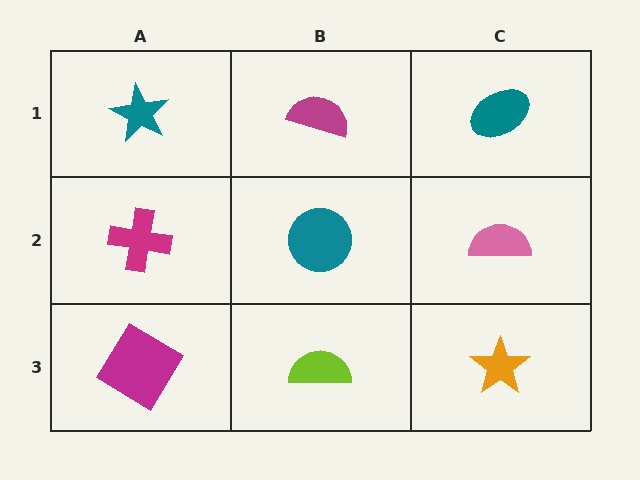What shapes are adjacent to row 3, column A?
A magenta cross (row 2, column A), a lime semicircle (row 3, column B).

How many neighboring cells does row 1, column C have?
2.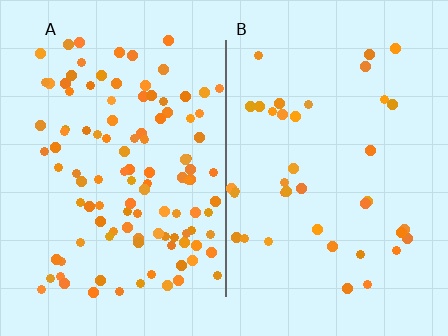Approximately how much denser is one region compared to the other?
Approximately 2.8× — region A over region B.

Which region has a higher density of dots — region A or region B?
A (the left).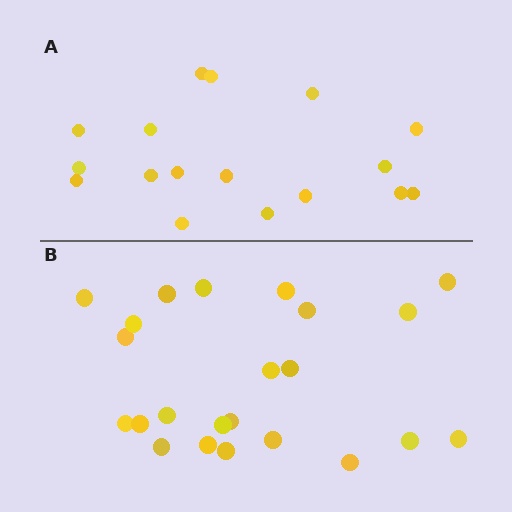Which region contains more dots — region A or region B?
Region B (the bottom region) has more dots.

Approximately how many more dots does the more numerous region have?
Region B has about 6 more dots than region A.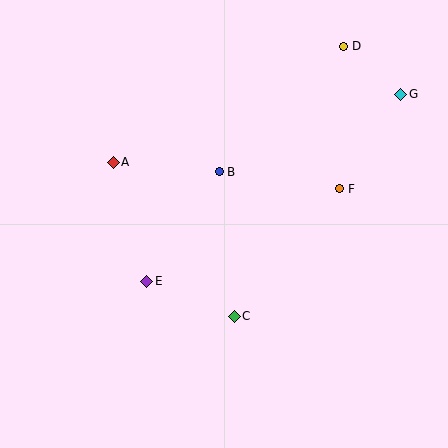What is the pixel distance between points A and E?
The distance between A and E is 124 pixels.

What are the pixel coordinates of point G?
Point G is at (401, 94).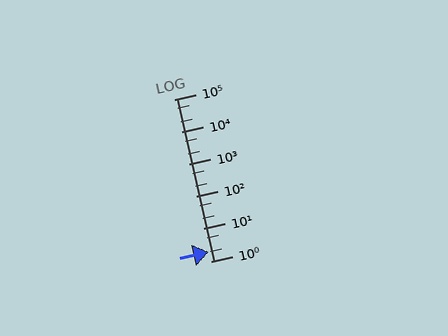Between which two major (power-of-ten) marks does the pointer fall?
The pointer is between 1 and 10.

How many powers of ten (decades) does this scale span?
The scale spans 5 decades, from 1 to 100000.